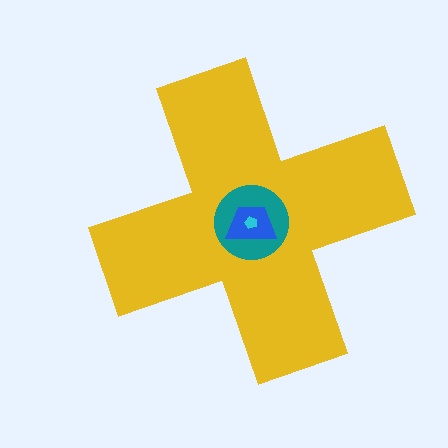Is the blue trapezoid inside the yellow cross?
Yes.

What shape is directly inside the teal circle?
The blue trapezoid.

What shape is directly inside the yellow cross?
The teal circle.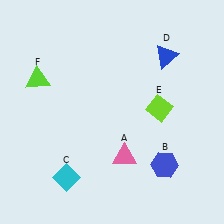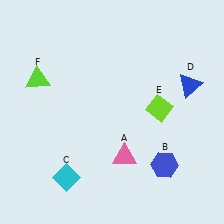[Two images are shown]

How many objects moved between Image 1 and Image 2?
1 object moved between the two images.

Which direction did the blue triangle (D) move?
The blue triangle (D) moved down.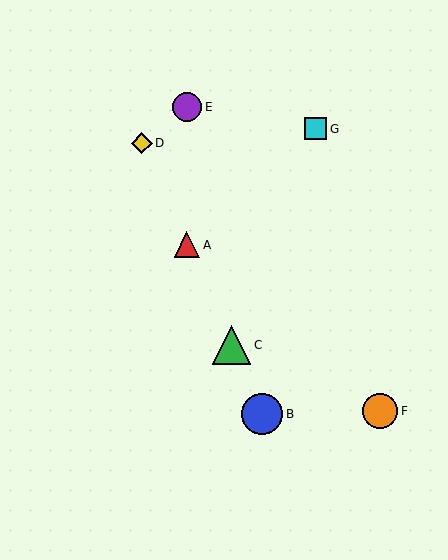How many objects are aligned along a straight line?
4 objects (A, B, C, D) are aligned along a straight line.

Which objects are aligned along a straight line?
Objects A, B, C, D are aligned along a straight line.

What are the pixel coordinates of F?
Object F is at (380, 411).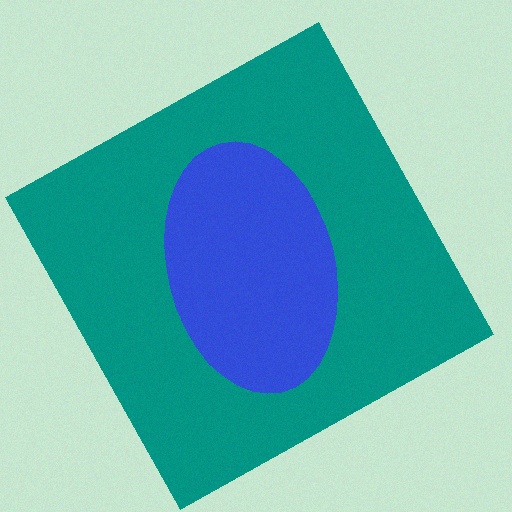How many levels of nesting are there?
2.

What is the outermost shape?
The teal square.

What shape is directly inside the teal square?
The blue ellipse.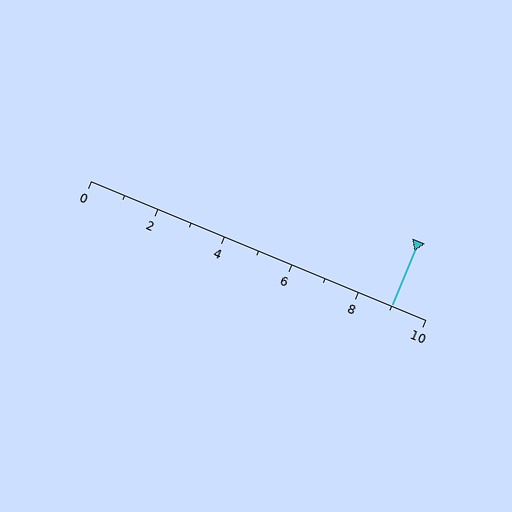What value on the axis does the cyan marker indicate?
The marker indicates approximately 9.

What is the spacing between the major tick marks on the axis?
The major ticks are spaced 2 apart.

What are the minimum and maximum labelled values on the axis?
The axis runs from 0 to 10.